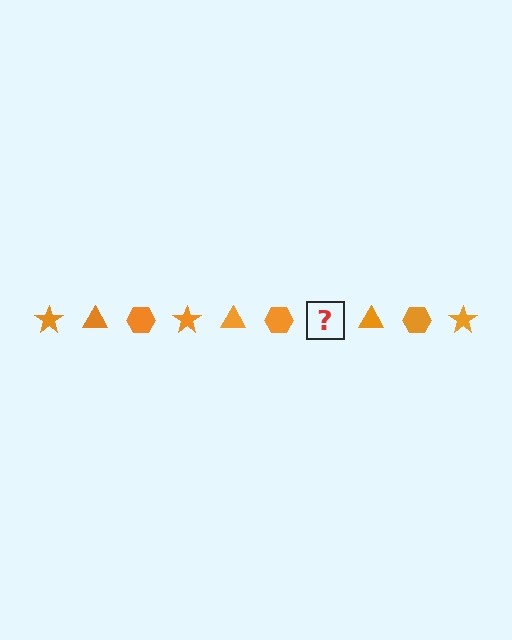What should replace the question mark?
The question mark should be replaced with an orange star.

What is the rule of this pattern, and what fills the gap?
The rule is that the pattern cycles through star, triangle, hexagon shapes in orange. The gap should be filled with an orange star.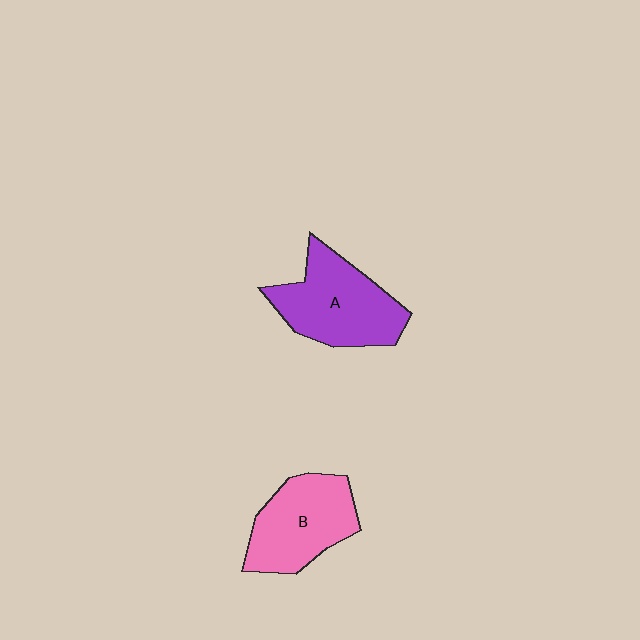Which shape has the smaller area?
Shape B (pink).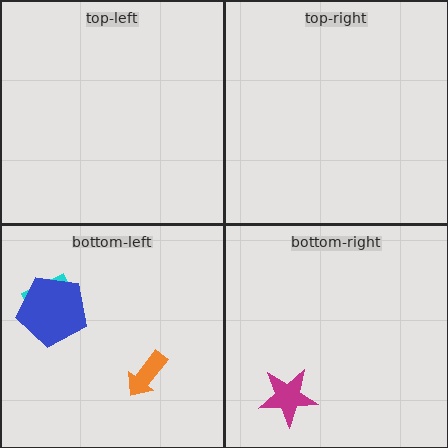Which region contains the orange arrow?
The bottom-left region.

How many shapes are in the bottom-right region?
1.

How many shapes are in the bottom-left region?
3.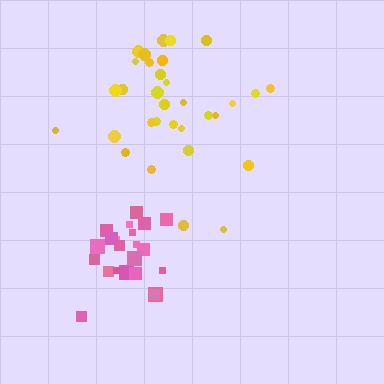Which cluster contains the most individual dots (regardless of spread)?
Yellow (32).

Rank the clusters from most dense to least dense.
pink, yellow.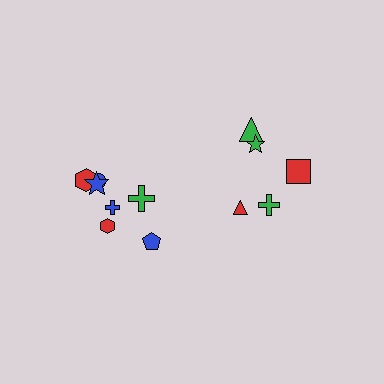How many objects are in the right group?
There are 5 objects.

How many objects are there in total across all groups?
There are 12 objects.